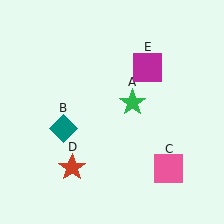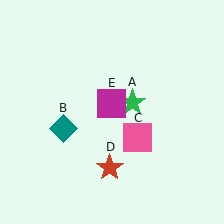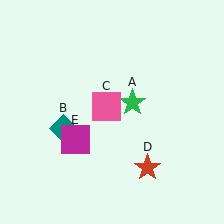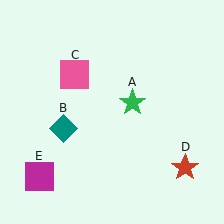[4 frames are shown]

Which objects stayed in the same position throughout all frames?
Green star (object A) and teal diamond (object B) remained stationary.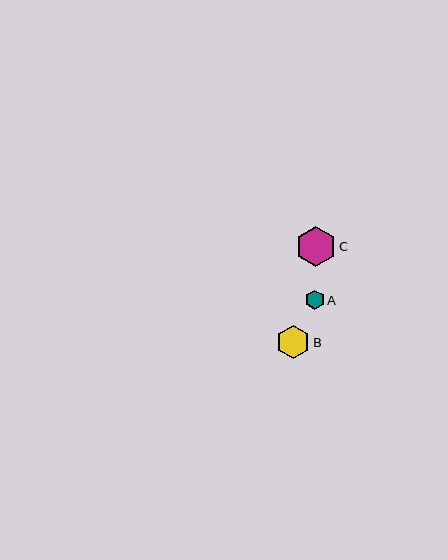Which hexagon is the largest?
Hexagon C is the largest with a size of approximately 40 pixels.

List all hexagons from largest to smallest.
From largest to smallest: C, B, A.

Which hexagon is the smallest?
Hexagon A is the smallest with a size of approximately 19 pixels.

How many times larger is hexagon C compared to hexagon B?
Hexagon C is approximately 1.2 times the size of hexagon B.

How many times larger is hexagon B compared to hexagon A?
Hexagon B is approximately 1.7 times the size of hexagon A.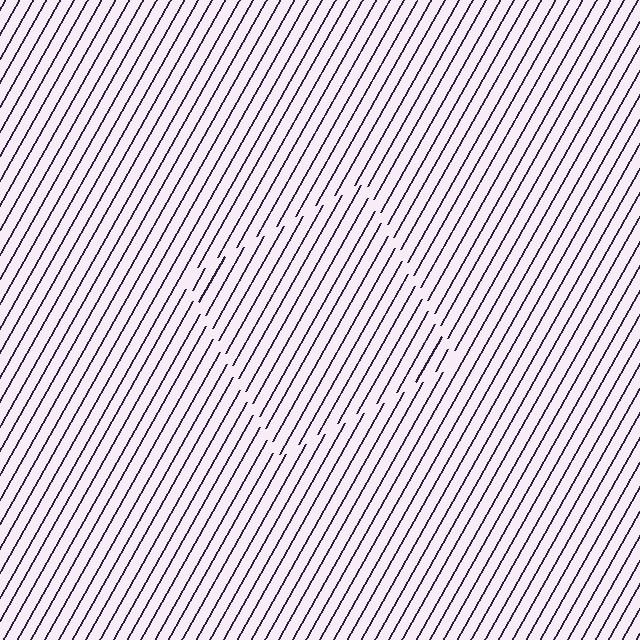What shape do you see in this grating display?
An illusory square. The interior of the shape contains the same grating, shifted by half a period — the contour is defined by the phase discontinuity where line-ends from the inner and outer gratings abut.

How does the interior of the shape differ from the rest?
The interior of the shape contains the same grating, shifted by half a period — the contour is defined by the phase discontinuity where line-ends from the inner and outer gratings abut.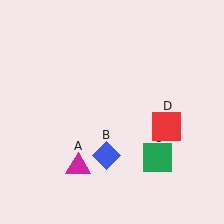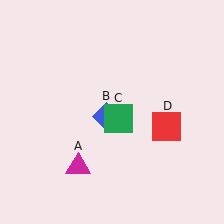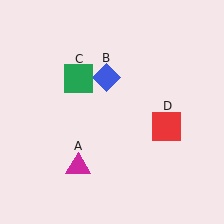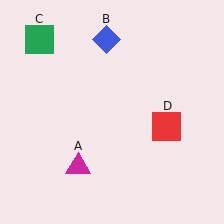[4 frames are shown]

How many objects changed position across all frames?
2 objects changed position: blue diamond (object B), green square (object C).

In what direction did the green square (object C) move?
The green square (object C) moved up and to the left.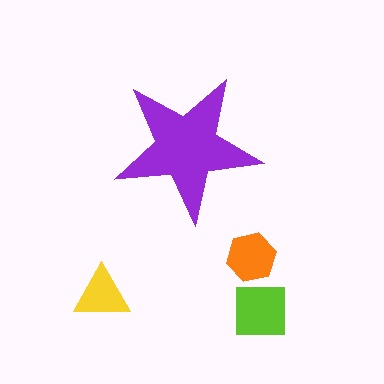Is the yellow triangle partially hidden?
No, the yellow triangle is fully visible.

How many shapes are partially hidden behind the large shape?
0 shapes are partially hidden.